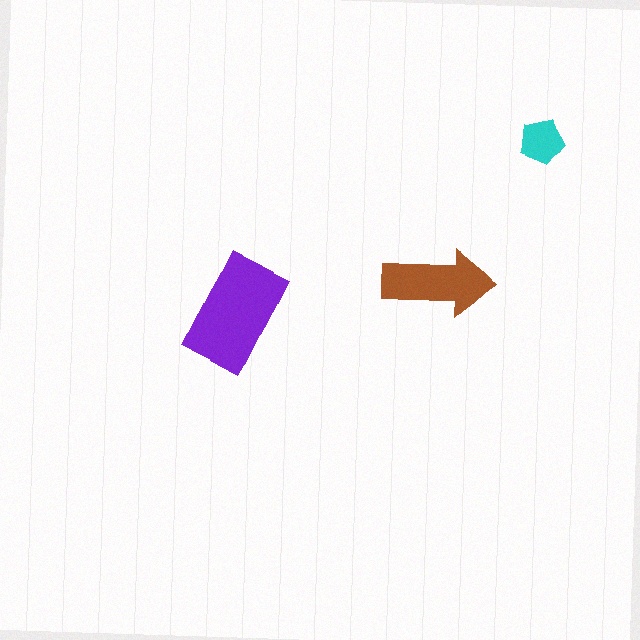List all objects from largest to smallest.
The purple rectangle, the brown arrow, the cyan pentagon.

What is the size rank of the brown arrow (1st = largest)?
2nd.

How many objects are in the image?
There are 3 objects in the image.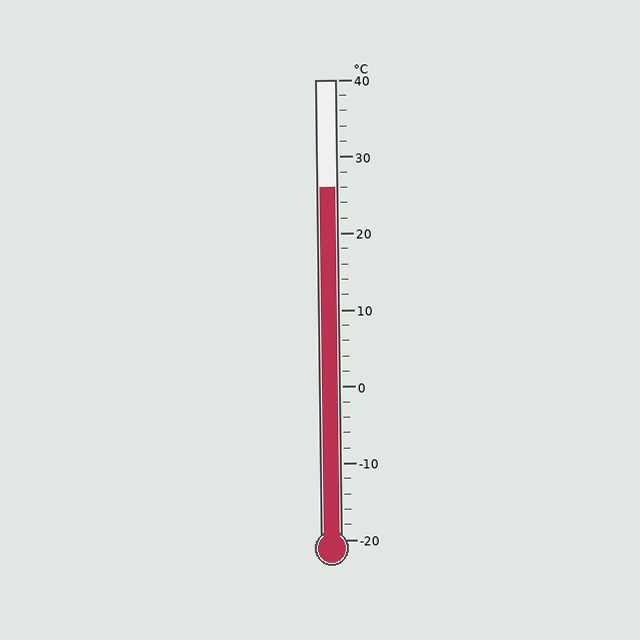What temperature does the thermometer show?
The thermometer shows approximately 26°C.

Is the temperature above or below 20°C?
The temperature is above 20°C.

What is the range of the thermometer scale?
The thermometer scale ranges from -20°C to 40°C.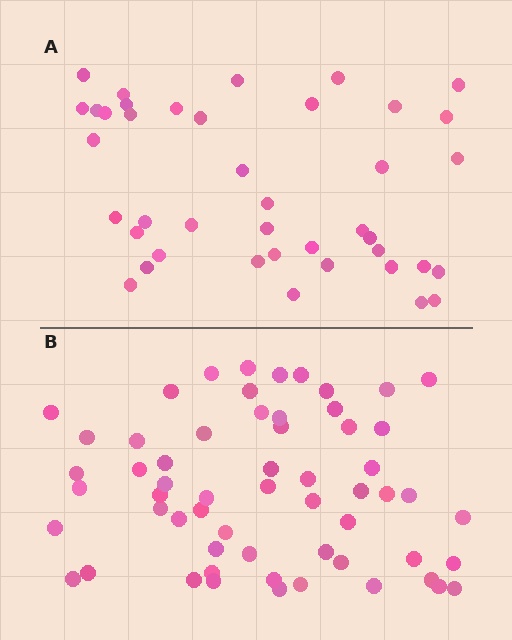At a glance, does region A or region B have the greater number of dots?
Region B (the bottom region) has more dots.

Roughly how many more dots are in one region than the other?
Region B has approximately 20 more dots than region A.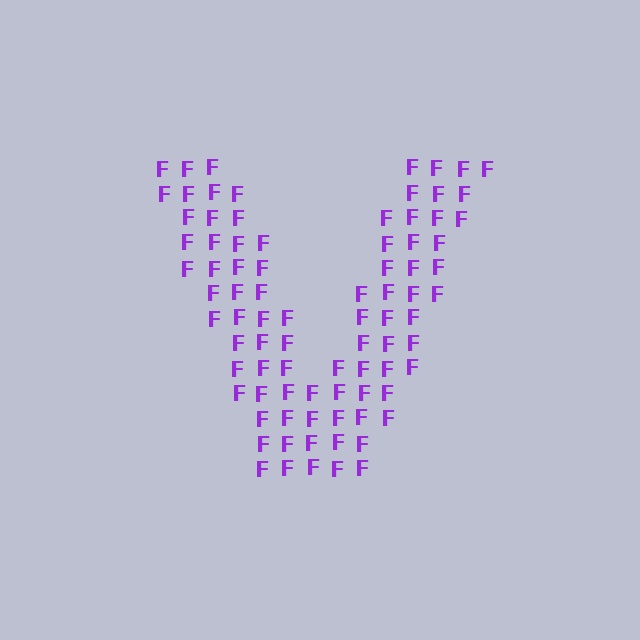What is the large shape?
The large shape is the letter V.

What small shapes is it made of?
It is made of small letter F's.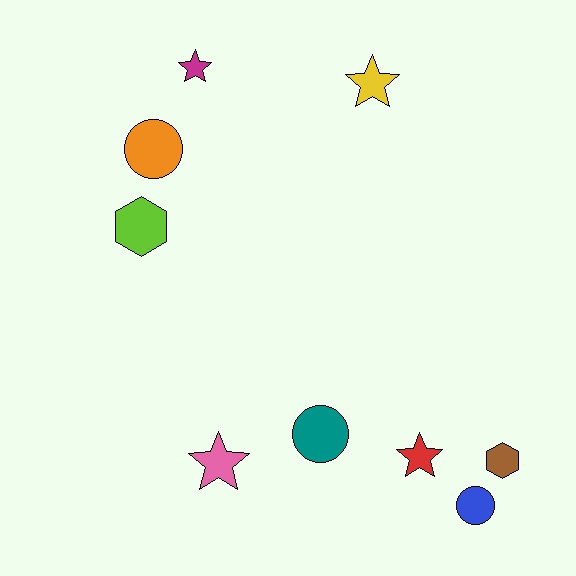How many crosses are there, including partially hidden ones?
There are no crosses.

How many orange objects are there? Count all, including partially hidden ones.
There is 1 orange object.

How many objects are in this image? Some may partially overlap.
There are 9 objects.